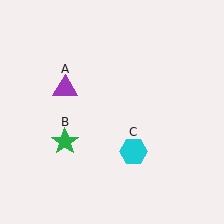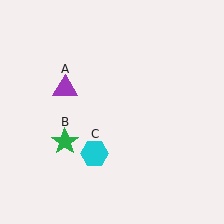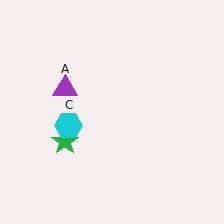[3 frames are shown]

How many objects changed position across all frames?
1 object changed position: cyan hexagon (object C).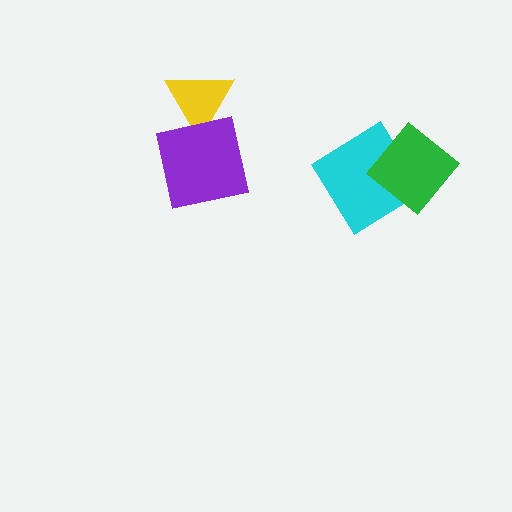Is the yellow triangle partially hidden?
Yes, it is partially covered by another shape.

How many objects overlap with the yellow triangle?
1 object overlaps with the yellow triangle.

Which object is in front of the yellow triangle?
The purple square is in front of the yellow triangle.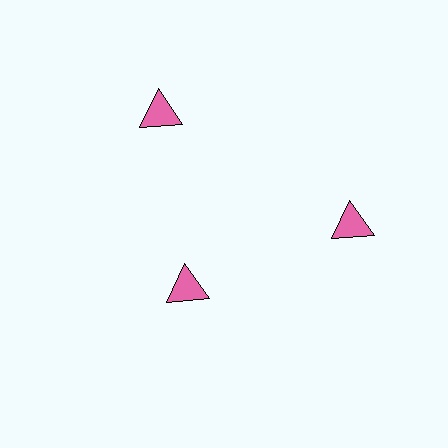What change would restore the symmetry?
The symmetry would be restored by moving it outward, back onto the ring so that all 3 triangles sit at equal angles and equal distance from the center.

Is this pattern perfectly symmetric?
No. The 3 pink triangles are arranged in a ring, but one element near the 7 o'clock position is pulled inward toward the center, breaking the 3-fold rotational symmetry.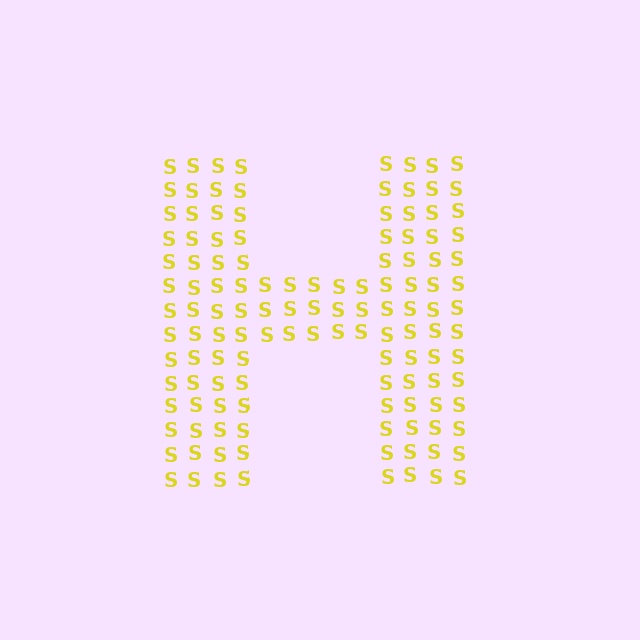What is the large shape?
The large shape is the letter H.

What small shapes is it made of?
It is made of small letter S's.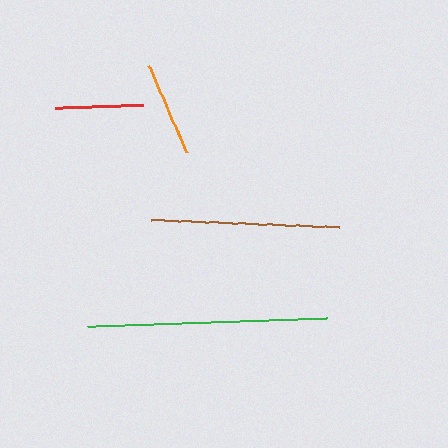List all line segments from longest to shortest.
From longest to shortest: green, brown, orange, red.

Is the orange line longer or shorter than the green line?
The green line is longer than the orange line.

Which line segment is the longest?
The green line is the longest at approximately 240 pixels.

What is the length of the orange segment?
The orange segment is approximately 94 pixels long.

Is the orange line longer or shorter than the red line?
The orange line is longer than the red line.